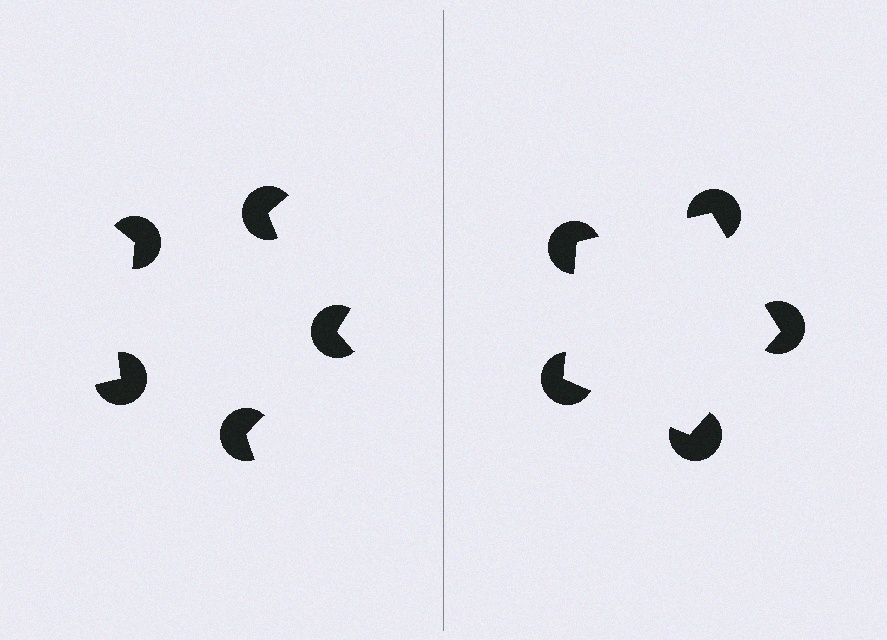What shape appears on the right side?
An illusory pentagon.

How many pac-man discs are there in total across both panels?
10 — 5 on each side.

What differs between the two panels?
The pac-man discs are positioned identically on both sides; only the wedge orientations differ. On the right they align to a pentagon; on the left they are misaligned.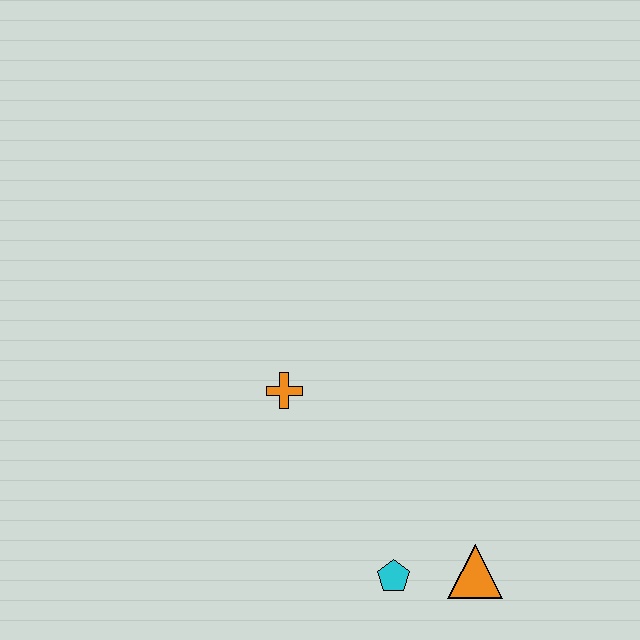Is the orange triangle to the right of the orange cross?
Yes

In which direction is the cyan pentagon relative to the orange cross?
The cyan pentagon is below the orange cross.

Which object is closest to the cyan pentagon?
The orange triangle is closest to the cyan pentagon.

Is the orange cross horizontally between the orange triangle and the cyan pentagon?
No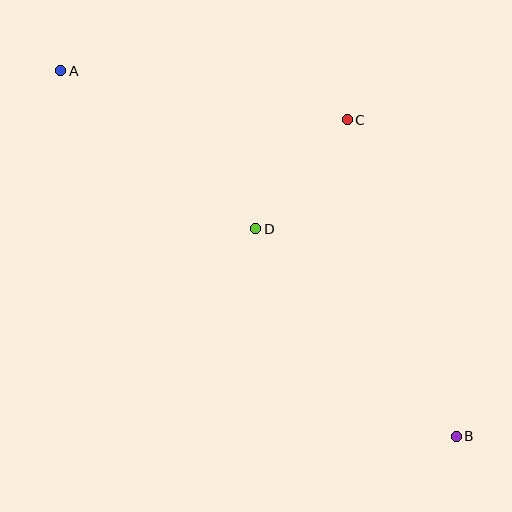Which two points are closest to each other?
Points C and D are closest to each other.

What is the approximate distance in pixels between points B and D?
The distance between B and D is approximately 289 pixels.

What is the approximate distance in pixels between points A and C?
The distance between A and C is approximately 291 pixels.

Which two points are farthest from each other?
Points A and B are farthest from each other.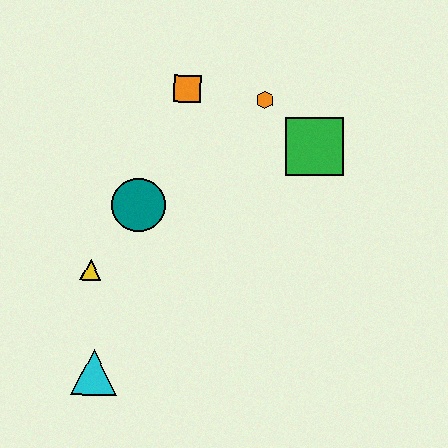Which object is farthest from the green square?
The cyan triangle is farthest from the green square.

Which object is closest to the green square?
The orange hexagon is closest to the green square.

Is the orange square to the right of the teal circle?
Yes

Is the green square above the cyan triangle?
Yes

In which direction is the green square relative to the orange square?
The green square is to the right of the orange square.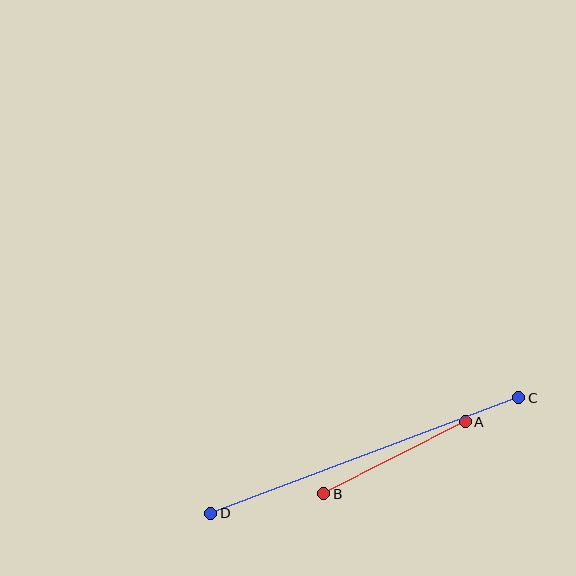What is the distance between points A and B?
The distance is approximately 159 pixels.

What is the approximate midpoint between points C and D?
The midpoint is at approximately (365, 456) pixels.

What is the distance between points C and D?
The distance is approximately 329 pixels.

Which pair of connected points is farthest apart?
Points C and D are farthest apart.